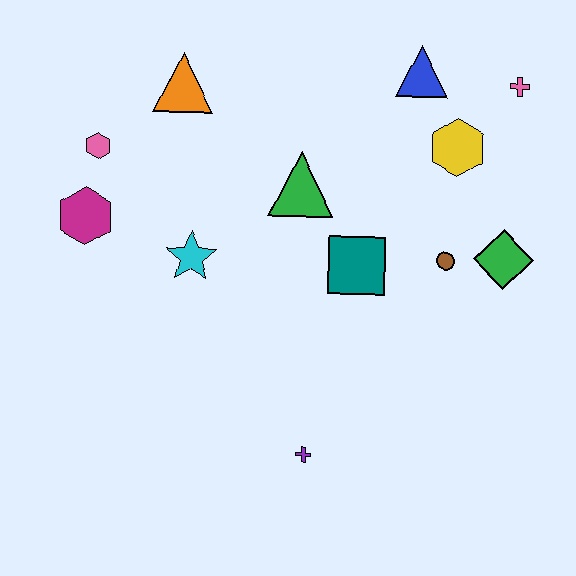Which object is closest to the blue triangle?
The yellow hexagon is closest to the blue triangle.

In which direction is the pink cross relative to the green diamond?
The pink cross is above the green diamond.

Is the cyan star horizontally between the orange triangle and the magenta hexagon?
No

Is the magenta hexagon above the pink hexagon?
No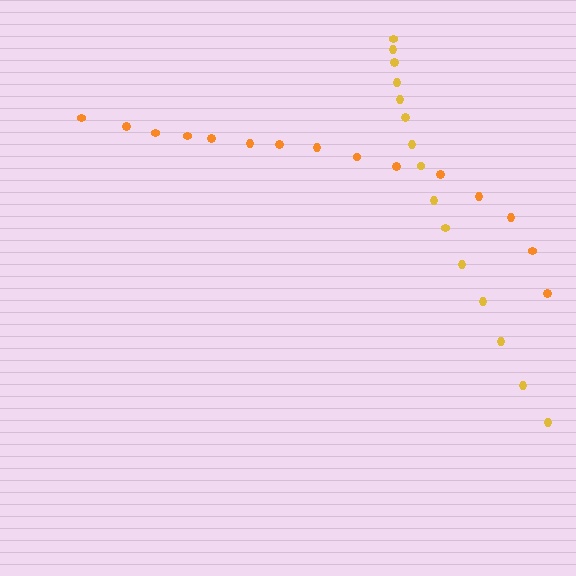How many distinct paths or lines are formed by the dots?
There are 2 distinct paths.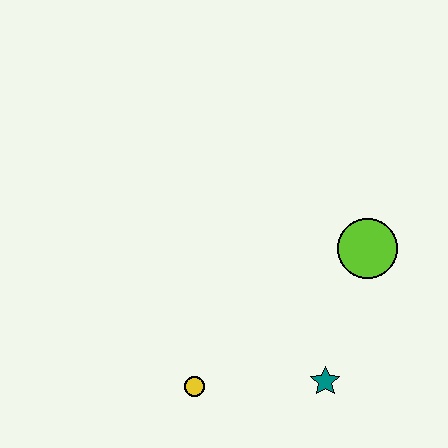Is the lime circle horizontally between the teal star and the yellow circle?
No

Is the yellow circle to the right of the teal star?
No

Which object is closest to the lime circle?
The teal star is closest to the lime circle.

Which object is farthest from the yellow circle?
The lime circle is farthest from the yellow circle.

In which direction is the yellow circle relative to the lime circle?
The yellow circle is to the left of the lime circle.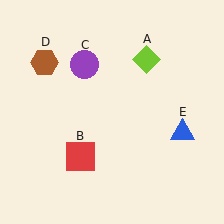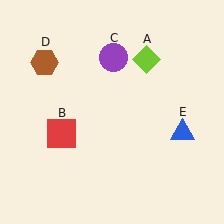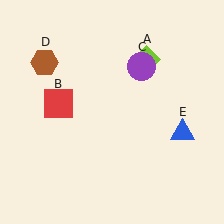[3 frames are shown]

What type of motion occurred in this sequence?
The red square (object B), purple circle (object C) rotated clockwise around the center of the scene.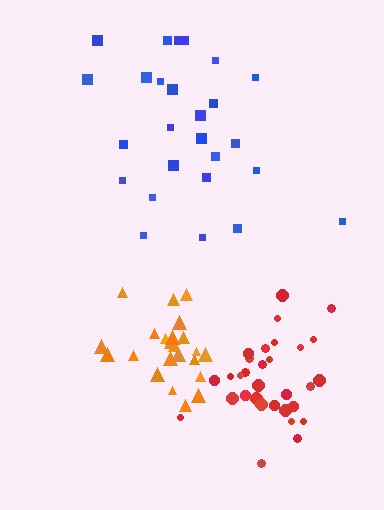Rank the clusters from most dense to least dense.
red, orange, blue.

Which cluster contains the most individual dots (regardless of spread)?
Red (31).